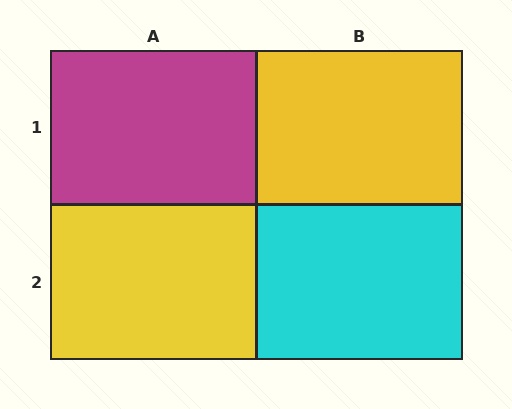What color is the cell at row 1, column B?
Yellow.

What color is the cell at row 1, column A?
Magenta.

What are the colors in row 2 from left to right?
Yellow, cyan.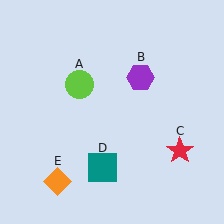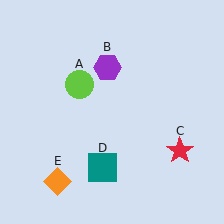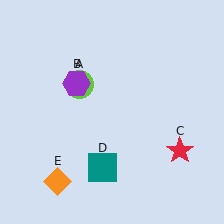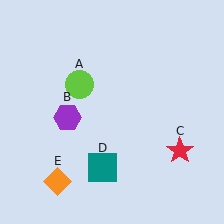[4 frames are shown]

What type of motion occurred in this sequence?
The purple hexagon (object B) rotated counterclockwise around the center of the scene.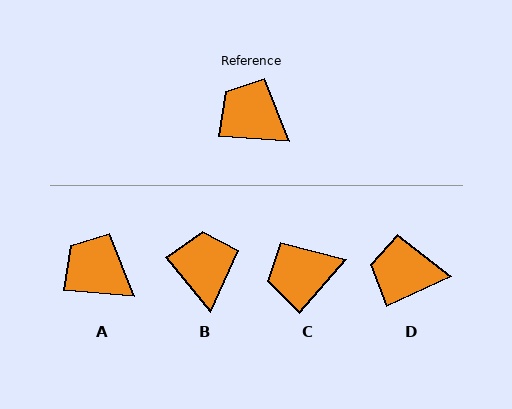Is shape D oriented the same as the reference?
No, it is off by about 30 degrees.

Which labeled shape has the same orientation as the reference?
A.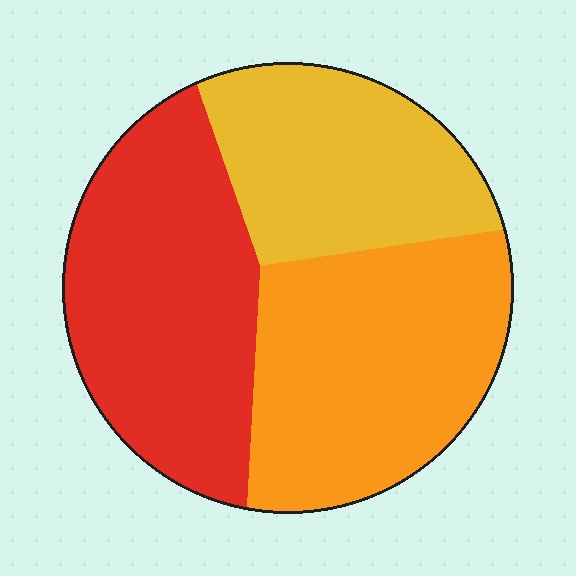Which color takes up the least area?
Yellow, at roughly 25%.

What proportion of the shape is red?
Red takes up about three eighths (3/8) of the shape.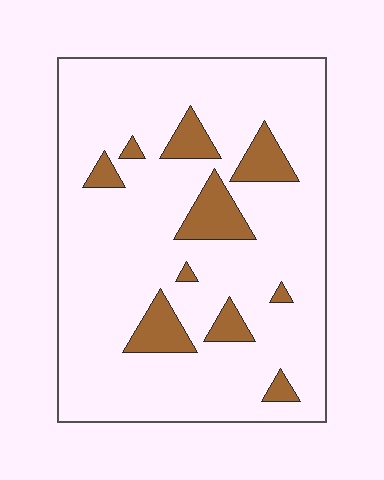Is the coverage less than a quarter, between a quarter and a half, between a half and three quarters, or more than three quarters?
Less than a quarter.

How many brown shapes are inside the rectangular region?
10.